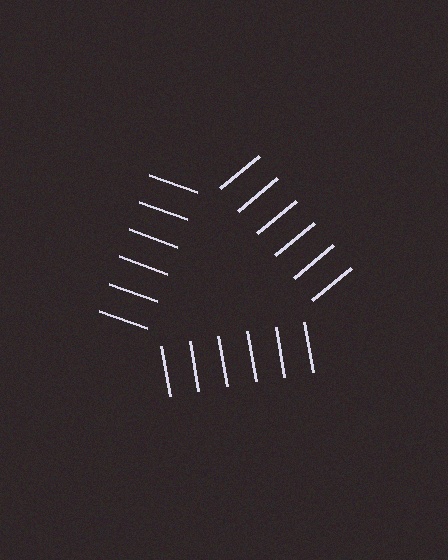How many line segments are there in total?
18 — 6 along each of the 3 edges.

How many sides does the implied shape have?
3 sides — the line-ends trace a triangle.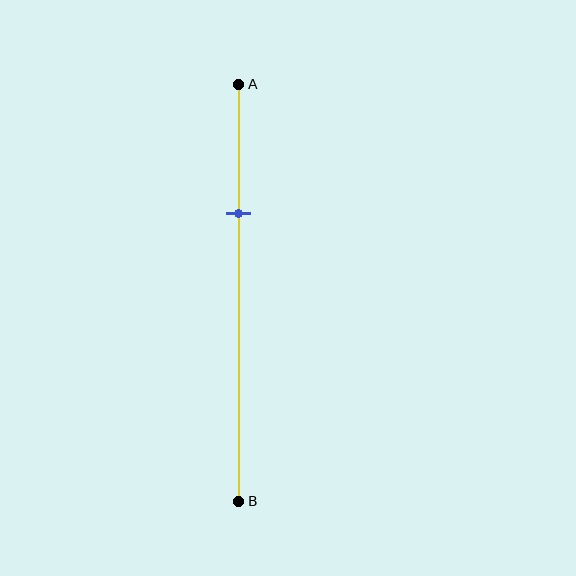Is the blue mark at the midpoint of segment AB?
No, the mark is at about 30% from A, not at the 50% midpoint.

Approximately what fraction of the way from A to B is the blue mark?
The blue mark is approximately 30% of the way from A to B.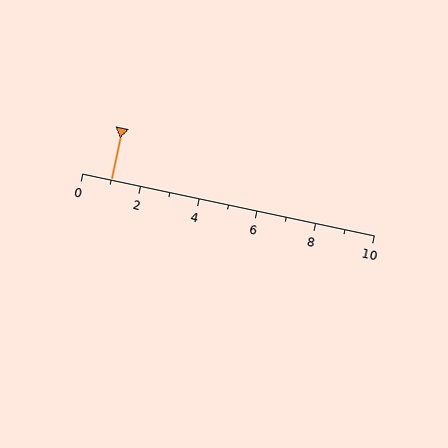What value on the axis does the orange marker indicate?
The marker indicates approximately 1.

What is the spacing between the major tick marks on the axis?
The major ticks are spaced 2 apart.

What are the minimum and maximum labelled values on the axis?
The axis runs from 0 to 10.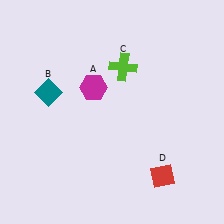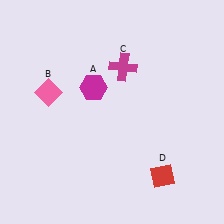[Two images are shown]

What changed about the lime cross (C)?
In Image 1, C is lime. In Image 2, it changed to magenta.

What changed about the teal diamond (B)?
In Image 1, B is teal. In Image 2, it changed to pink.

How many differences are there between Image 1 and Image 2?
There are 2 differences between the two images.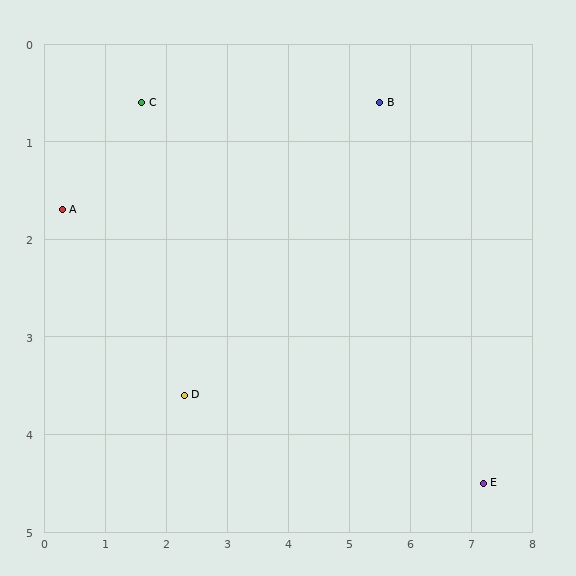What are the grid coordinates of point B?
Point B is at approximately (5.5, 0.6).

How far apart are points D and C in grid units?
Points D and C are about 3.1 grid units apart.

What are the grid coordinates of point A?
Point A is at approximately (0.3, 1.7).